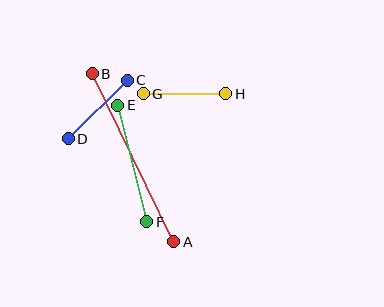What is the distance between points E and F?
The distance is approximately 120 pixels.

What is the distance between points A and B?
The distance is approximately 187 pixels.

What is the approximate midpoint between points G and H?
The midpoint is at approximately (185, 94) pixels.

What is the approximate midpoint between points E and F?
The midpoint is at approximately (132, 163) pixels.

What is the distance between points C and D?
The distance is approximately 83 pixels.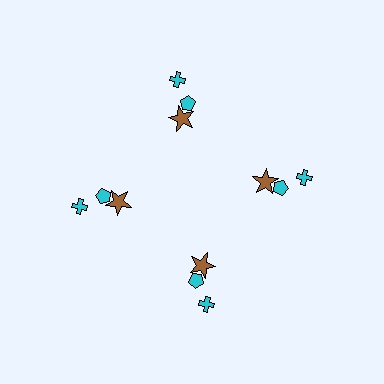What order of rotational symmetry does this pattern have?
This pattern has 4-fold rotational symmetry.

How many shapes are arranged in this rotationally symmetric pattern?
There are 12 shapes, arranged in 4 groups of 3.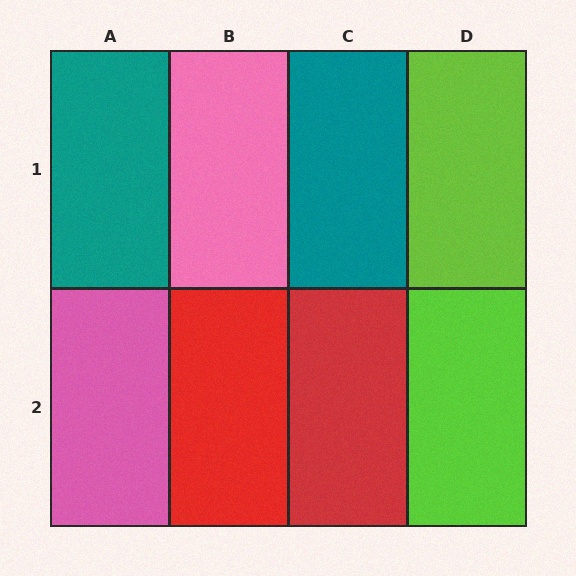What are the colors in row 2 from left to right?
Pink, red, red, lime.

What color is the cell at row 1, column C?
Teal.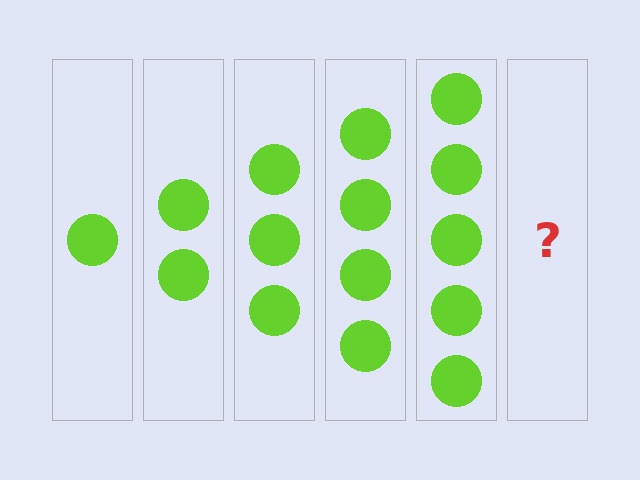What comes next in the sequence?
The next element should be 6 circles.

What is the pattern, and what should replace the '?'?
The pattern is that each step adds one more circle. The '?' should be 6 circles.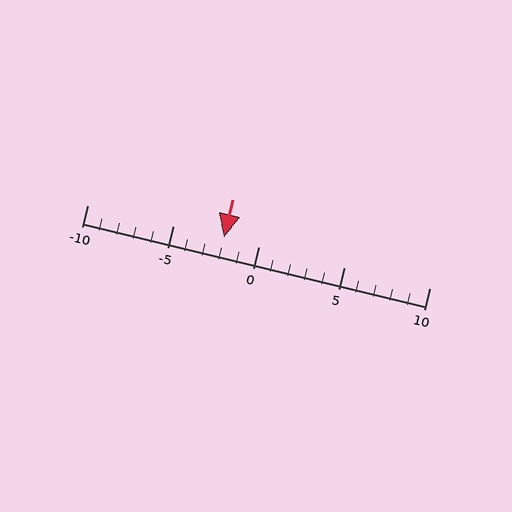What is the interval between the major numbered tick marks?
The major tick marks are spaced 5 units apart.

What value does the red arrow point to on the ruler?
The red arrow points to approximately -2.